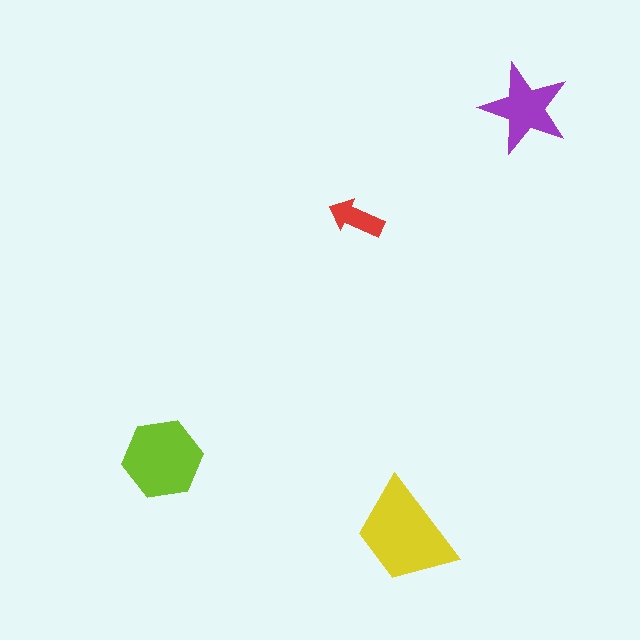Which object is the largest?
The yellow trapezoid.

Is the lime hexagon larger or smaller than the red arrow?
Larger.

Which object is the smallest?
The red arrow.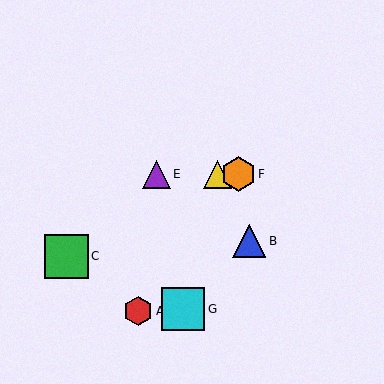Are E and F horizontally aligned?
Yes, both are at y≈174.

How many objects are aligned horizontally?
3 objects (D, E, F) are aligned horizontally.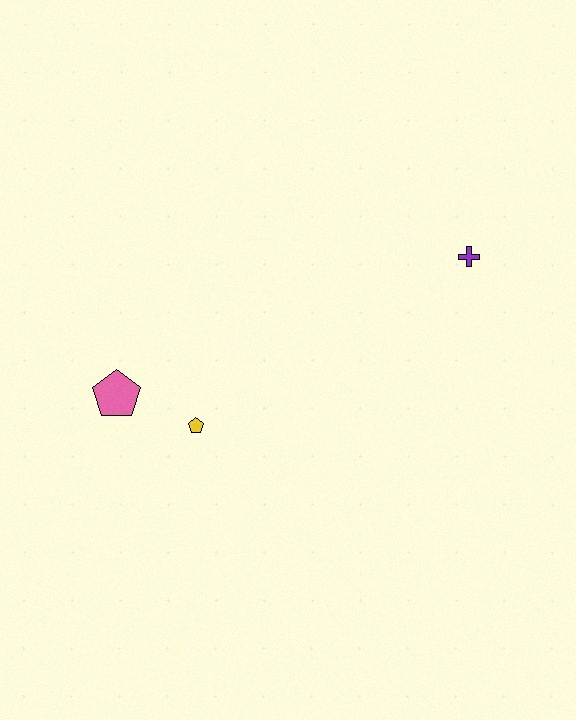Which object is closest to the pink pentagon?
The yellow pentagon is closest to the pink pentagon.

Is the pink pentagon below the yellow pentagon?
No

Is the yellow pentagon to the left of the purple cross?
Yes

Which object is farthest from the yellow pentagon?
The purple cross is farthest from the yellow pentagon.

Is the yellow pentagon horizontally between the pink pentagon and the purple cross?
Yes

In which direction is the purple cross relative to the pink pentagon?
The purple cross is to the right of the pink pentagon.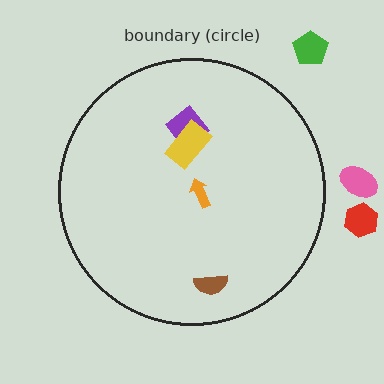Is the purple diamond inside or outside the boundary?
Inside.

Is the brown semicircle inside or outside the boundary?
Inside.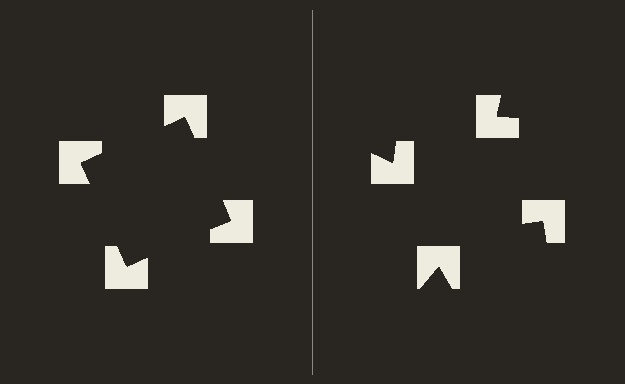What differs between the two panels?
The notched squares are positioned identically on both sides; only the wedge orientations differ. On the left they align to a square; on the right they are misaligned.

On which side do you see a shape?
An illusory square appears on the left side. On the right side the wedge cuts are rotated, so no coherent shape forms.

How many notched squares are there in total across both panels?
8 — 4 on each side.